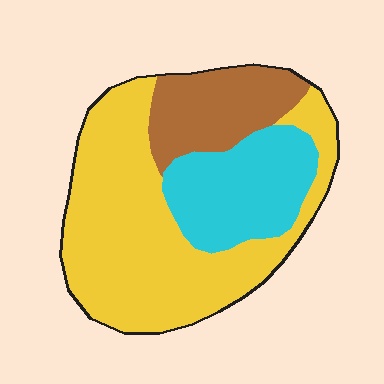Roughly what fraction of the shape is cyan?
Cyan covers 24% of the shape.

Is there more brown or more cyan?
Cyan.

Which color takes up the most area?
Yellow, at roughly 55%.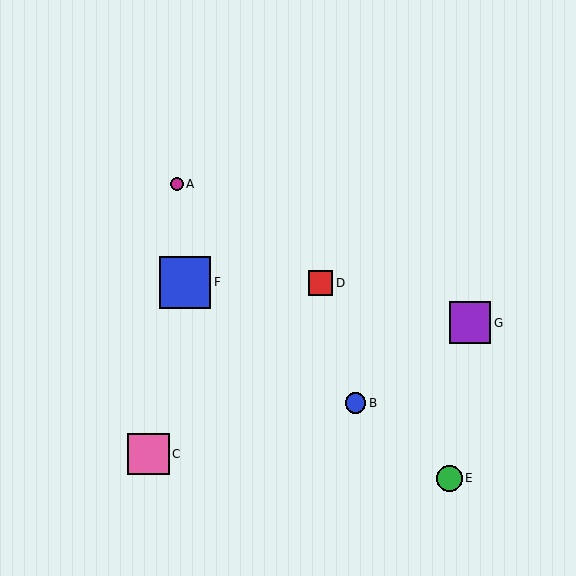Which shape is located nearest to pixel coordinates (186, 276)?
The blue square (labeled F) at (185, 282) is nearest to that location.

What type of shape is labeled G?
Shape G is a purple square.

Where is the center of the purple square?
The center of the purple square is at (470, 323).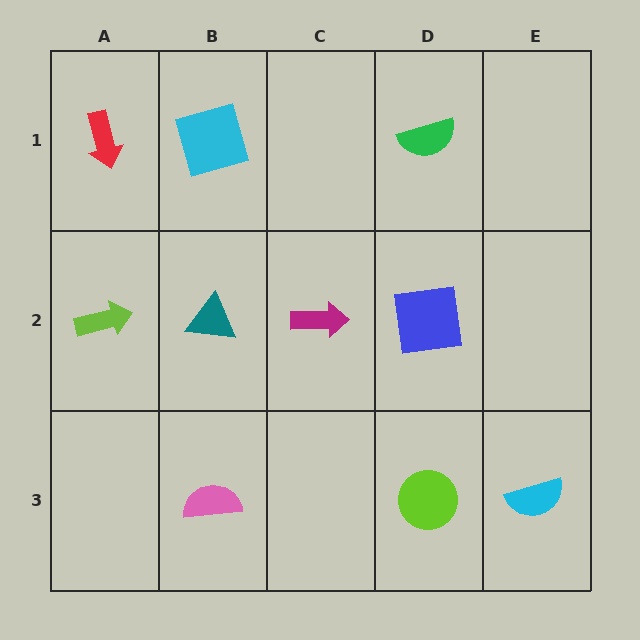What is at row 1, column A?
A red arrow.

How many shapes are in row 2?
4 shapes.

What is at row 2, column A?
A lime arrow.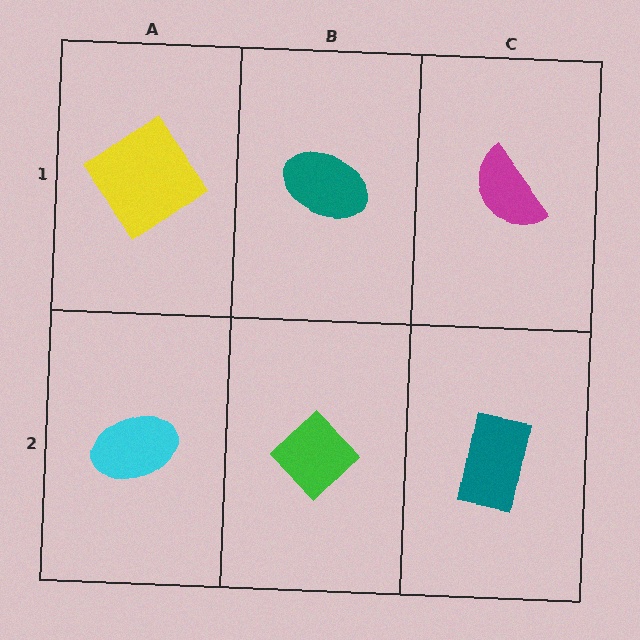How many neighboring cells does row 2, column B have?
3.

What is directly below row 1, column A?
A cyan ellipse.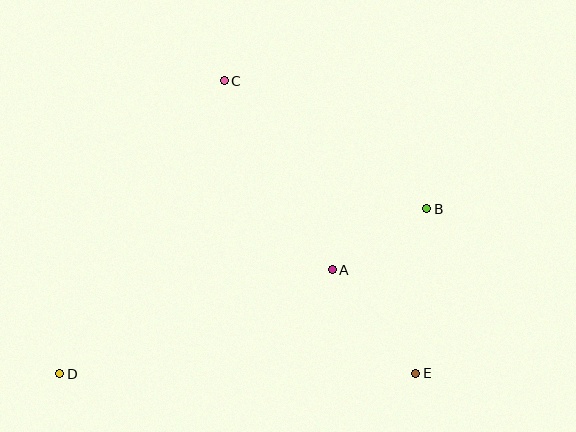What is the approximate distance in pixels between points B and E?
The distance between B and E is approximately 164 pixels.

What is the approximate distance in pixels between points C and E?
The distance between C and E is approximately 349 pixels.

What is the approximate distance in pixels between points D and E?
The distance between D and E is approximately 356 pixels.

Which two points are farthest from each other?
Points B and D are farthest from each other.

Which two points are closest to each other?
Points A and B are closest to each other.